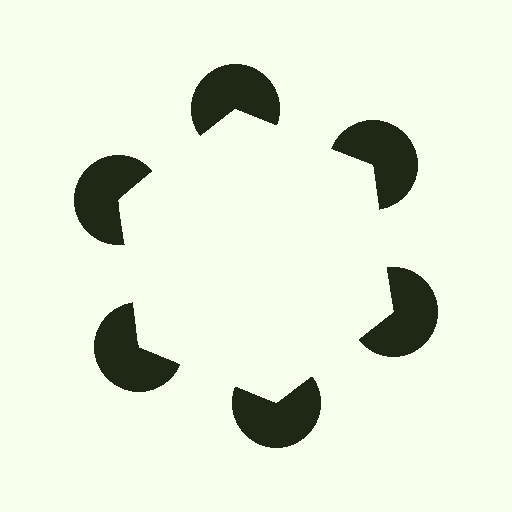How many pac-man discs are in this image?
There are 6 — one at each vertex of the illusory hexagon.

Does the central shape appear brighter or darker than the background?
It typically appears slightly brighter than the background, even though no actual brightness change is drawn.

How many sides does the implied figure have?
6 sides.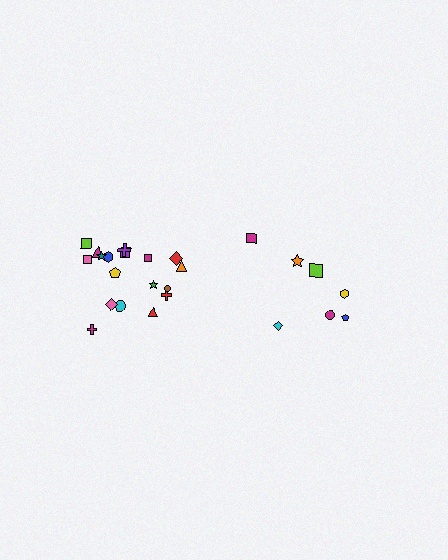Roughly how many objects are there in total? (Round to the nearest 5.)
Roughly 25 objects in total.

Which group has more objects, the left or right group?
The left group.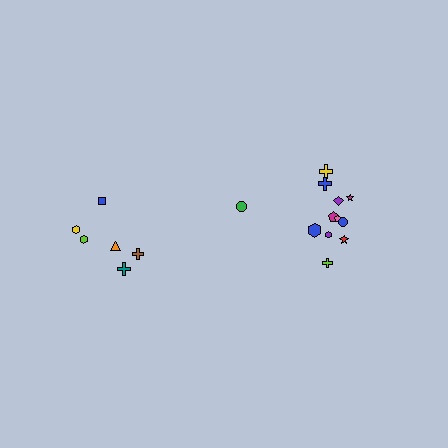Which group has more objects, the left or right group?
The right group.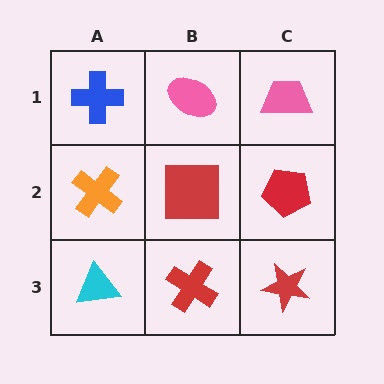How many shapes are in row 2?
3 shapes.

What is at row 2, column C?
A red pentagon.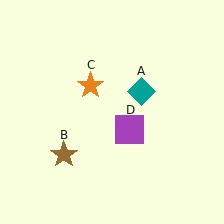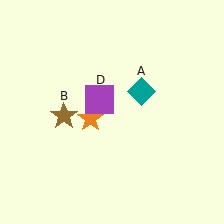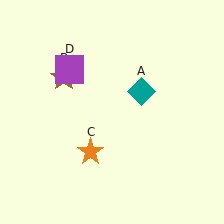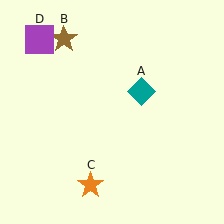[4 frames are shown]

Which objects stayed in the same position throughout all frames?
Teal diamond (object A) remained stationary.